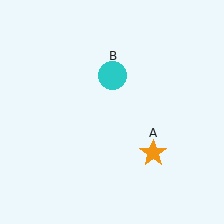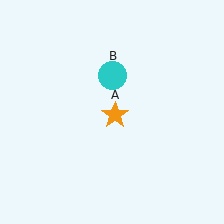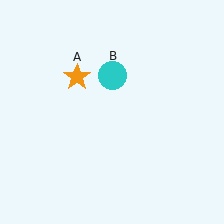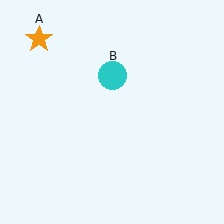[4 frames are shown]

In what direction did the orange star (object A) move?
The orange star (object A) moved up and to the left.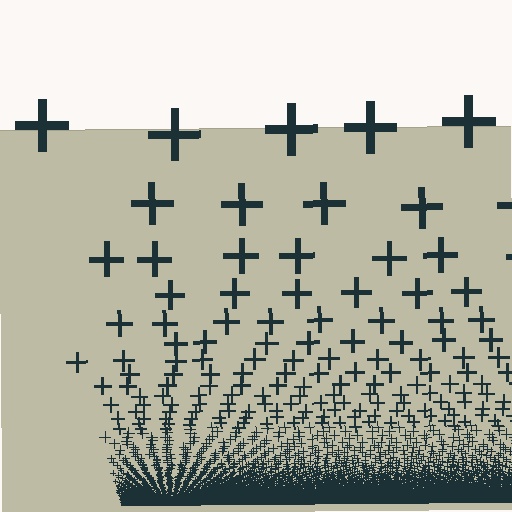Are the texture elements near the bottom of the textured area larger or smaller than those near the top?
Smaller. The gradient is inverted — elements near the bottom are smaller and denser.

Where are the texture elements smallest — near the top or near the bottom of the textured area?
Near the bottom.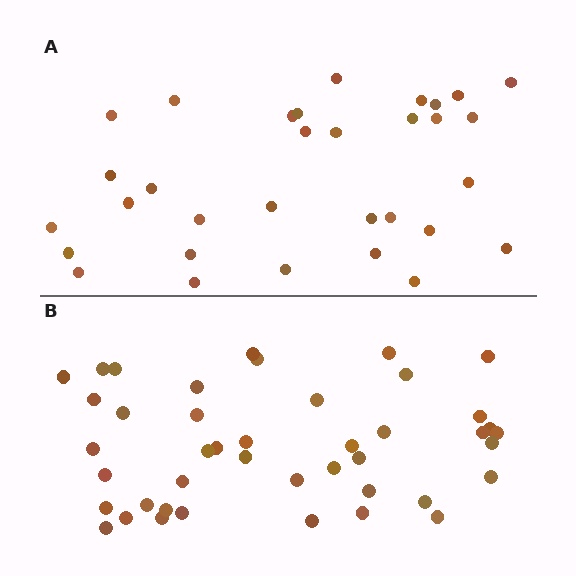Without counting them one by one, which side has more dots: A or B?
Region B (the bottom region) has more dots.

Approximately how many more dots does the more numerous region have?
Region B has roughly 12 or so more dots than region A.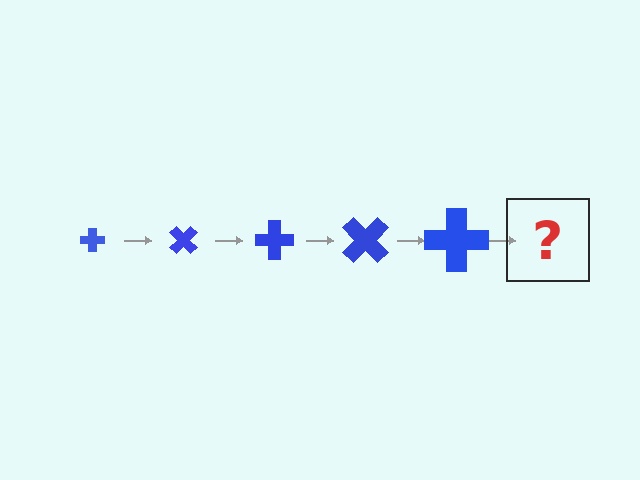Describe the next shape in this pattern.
It should be a cross, larger than the previous one and rotated 225 degrees from the start.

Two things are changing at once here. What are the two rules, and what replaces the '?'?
The two rules are that the cross grows larger each step and it rotates 45 degrees each step. The '?' should be a cross, larger than the previous one and rotated 225 degrees from the start.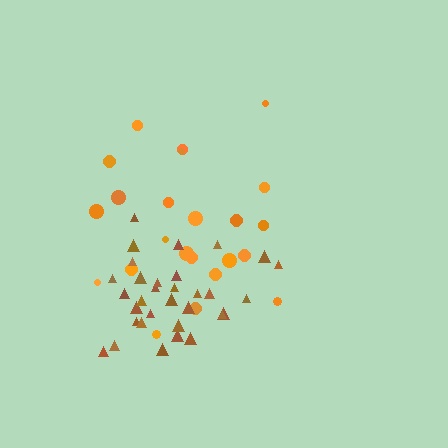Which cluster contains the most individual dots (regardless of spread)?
Brown (32).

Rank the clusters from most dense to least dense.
brown, orange.